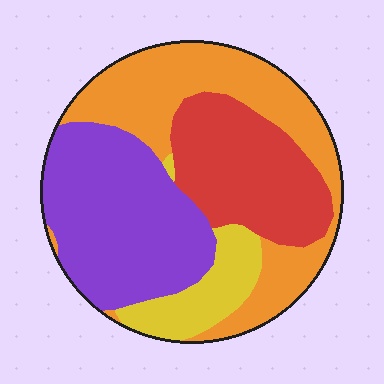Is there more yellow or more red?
Red.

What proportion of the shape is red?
Red takes up about one quarter (1/4) of the shape.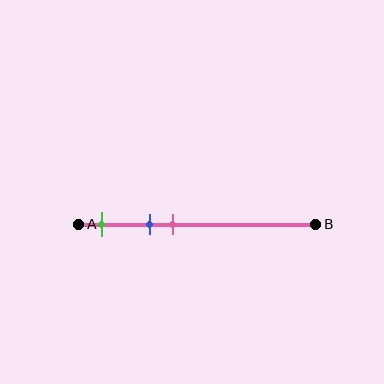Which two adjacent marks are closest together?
The blue and pink marks are the closest adjacent pair.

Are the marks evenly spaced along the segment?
Yes, the marks are approximately evenly spaced.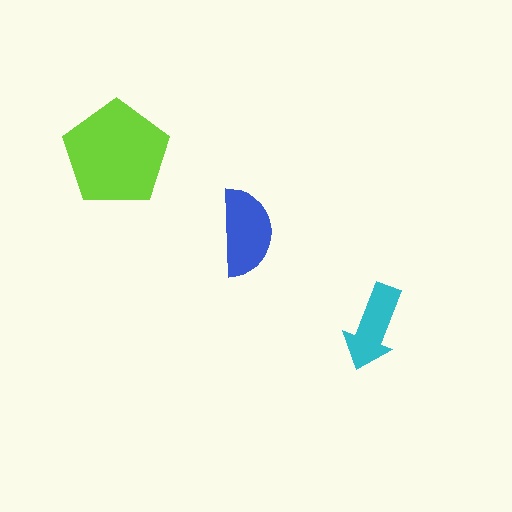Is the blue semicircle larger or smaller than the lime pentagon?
Smaller.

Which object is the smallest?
The cyan arrow.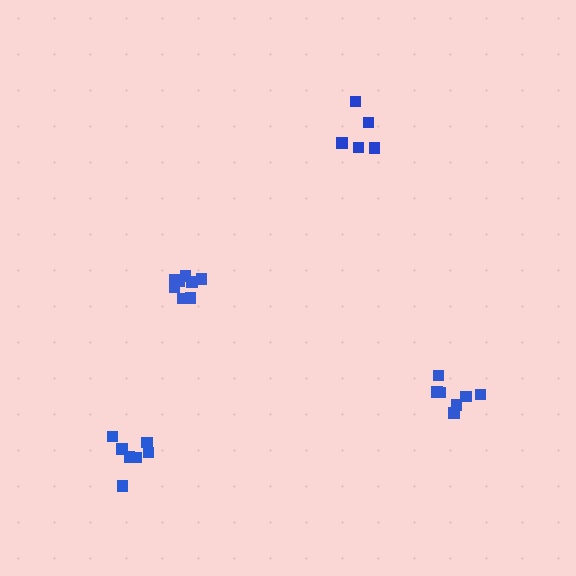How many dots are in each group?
Group 1: 5 dots, Group 2: 7 dots, Group 3: 8 dots, Group 4: 7 dots (27 total).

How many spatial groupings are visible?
There are 4 spatial groupings.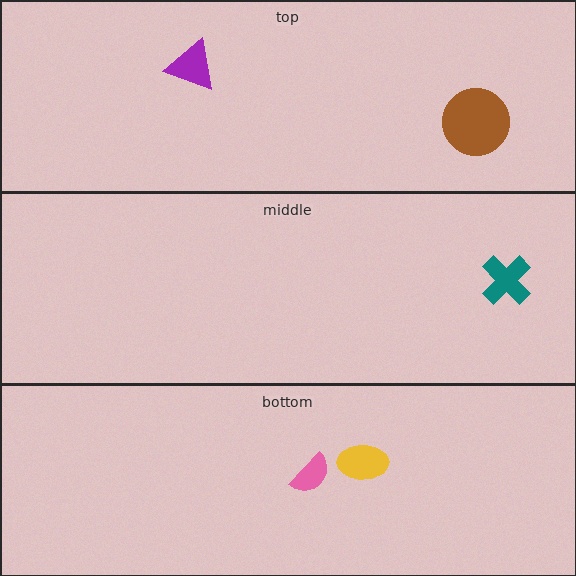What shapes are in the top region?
The purple triangle, the brown circle.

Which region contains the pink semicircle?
The bottom region.